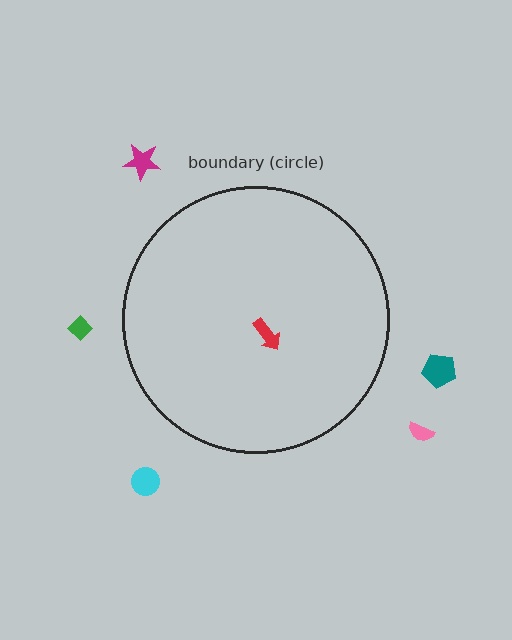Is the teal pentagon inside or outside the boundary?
Outside.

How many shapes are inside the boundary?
1 inside, 5 outside.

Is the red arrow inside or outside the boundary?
Inside.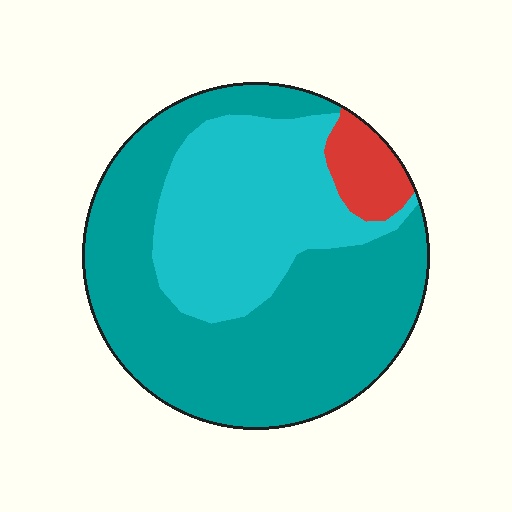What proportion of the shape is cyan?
Cyan takes up between a sixth and a third of the shape.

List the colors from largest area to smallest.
From largest to smallest: teal, cyan, red.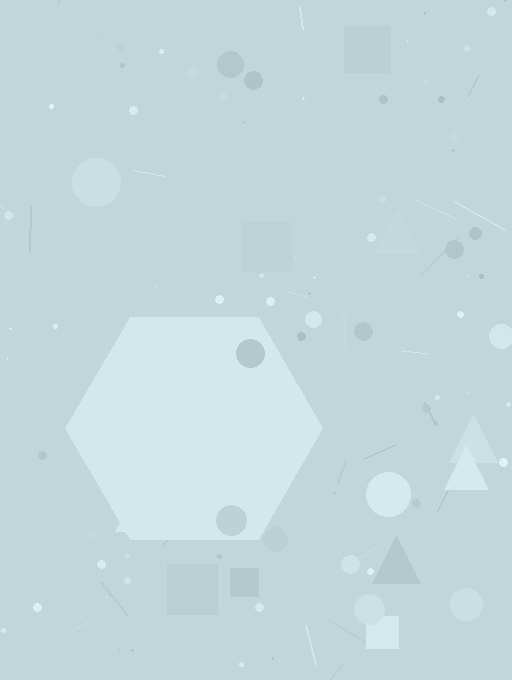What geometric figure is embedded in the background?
A hexagon is embedded in the background.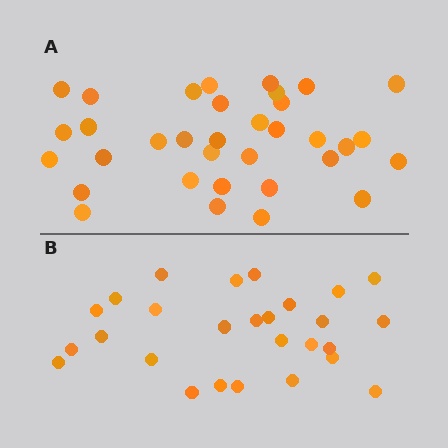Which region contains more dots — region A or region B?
Region A (the top region) has more dots.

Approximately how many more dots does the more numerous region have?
Region A has roughly 8 or so more dots than region B.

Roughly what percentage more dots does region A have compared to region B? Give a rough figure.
About 25% more.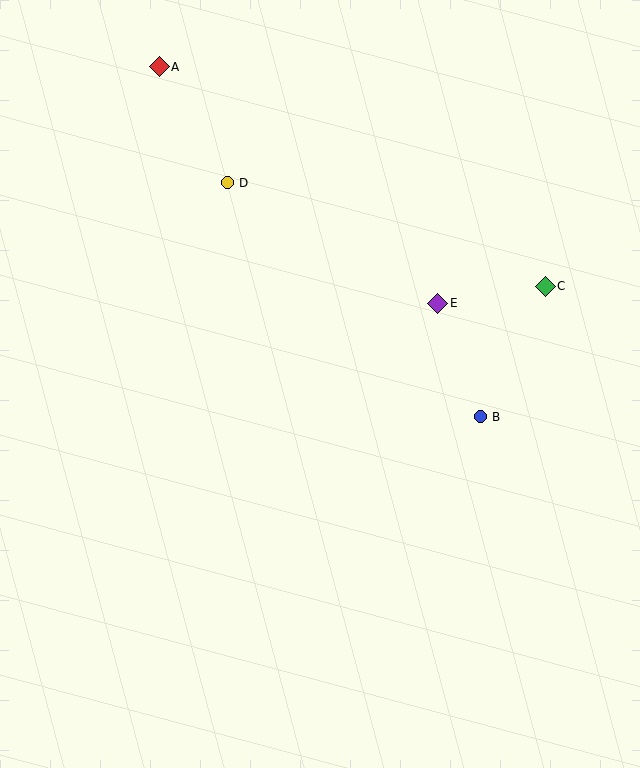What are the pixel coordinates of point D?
Point D is at (227, 183).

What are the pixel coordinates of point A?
Point A is at (159, 67).